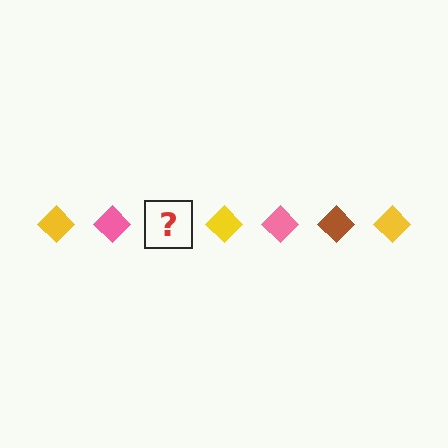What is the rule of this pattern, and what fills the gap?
The rule is that the pattern cycles through yellow, pink, brown diamonds. The gap should be filled with a brown diamond.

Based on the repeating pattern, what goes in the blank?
The blank should be a brown diamond.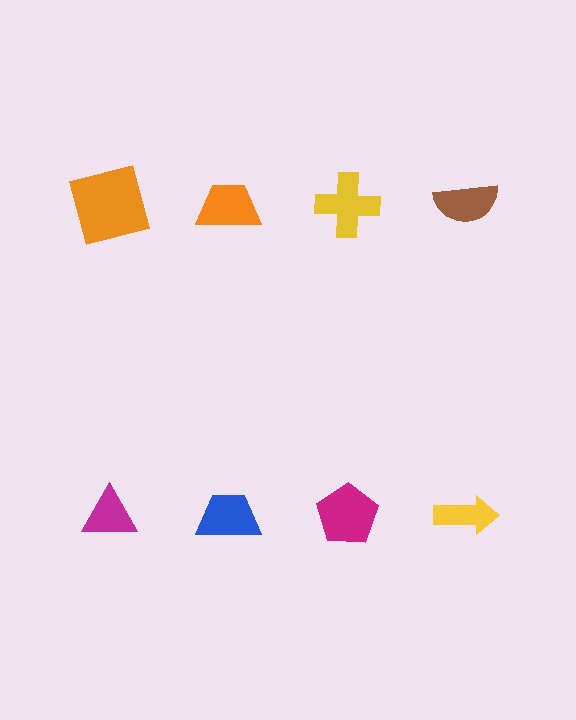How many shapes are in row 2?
4 shapes.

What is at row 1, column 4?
A brown semicircle.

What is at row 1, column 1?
An orange square.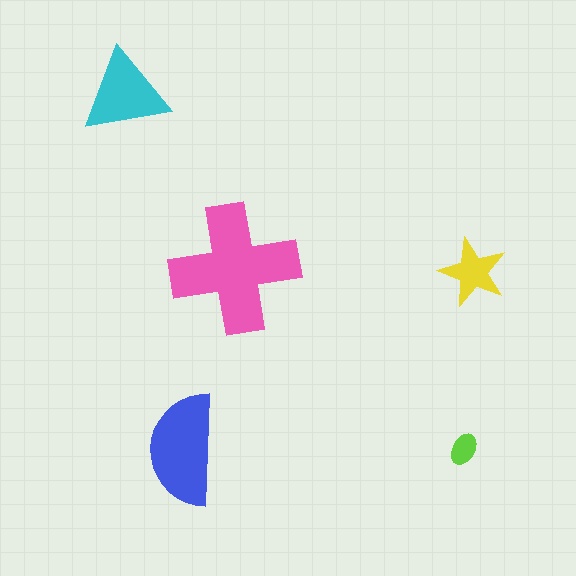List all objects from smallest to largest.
The lime ellipse, the yellow star, the cyan triangle, the blue semicircle, the pink cross.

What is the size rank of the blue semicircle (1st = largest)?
2nd.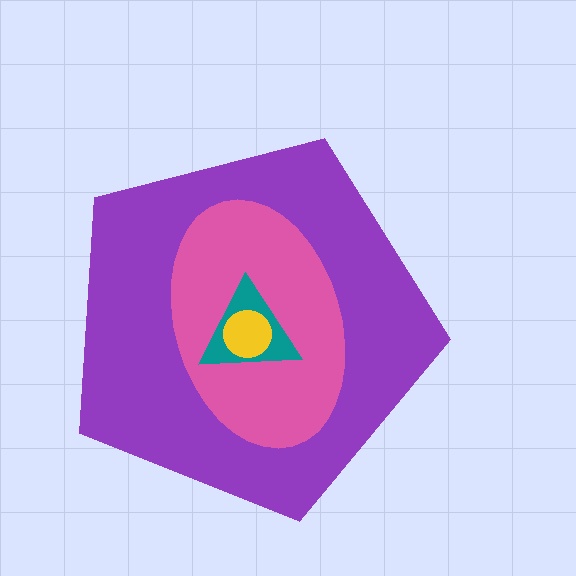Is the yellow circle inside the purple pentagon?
Yes.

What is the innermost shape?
The yellow circle.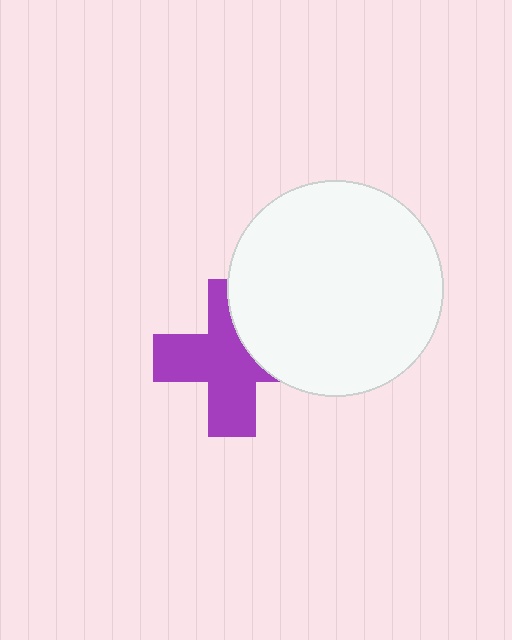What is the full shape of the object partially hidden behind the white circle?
The partially hidden object is a purple cross.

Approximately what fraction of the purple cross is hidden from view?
Roughly 32% of the purple cross is hidden behind the white circle.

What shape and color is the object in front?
The object in front is a white circle.